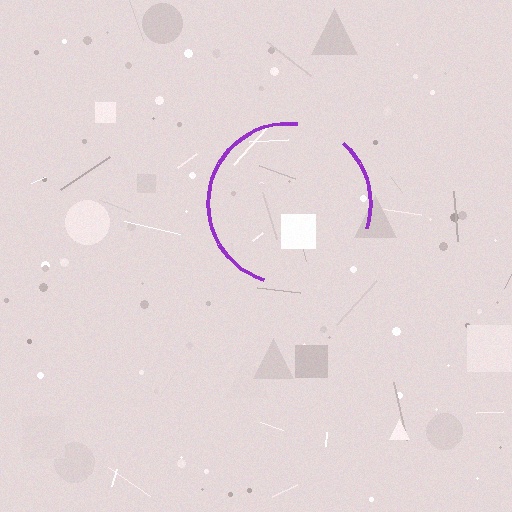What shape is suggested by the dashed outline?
The dashed outline suggests a circle.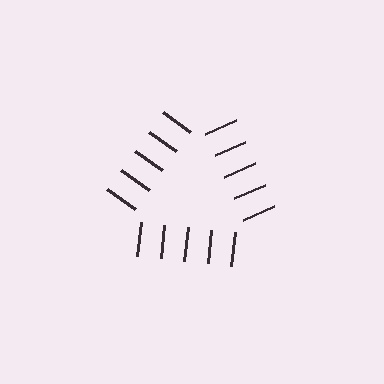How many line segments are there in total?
15 — 5 along each of the 3 edges.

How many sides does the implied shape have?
3 sides — the line-ends trace a triangle.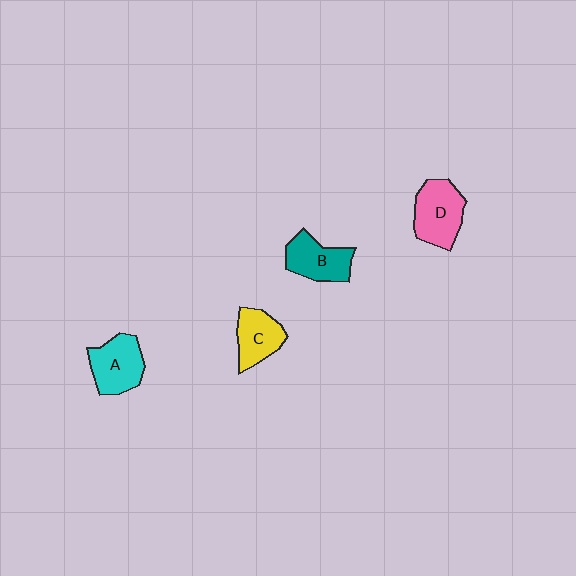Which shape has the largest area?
Shape D (pink).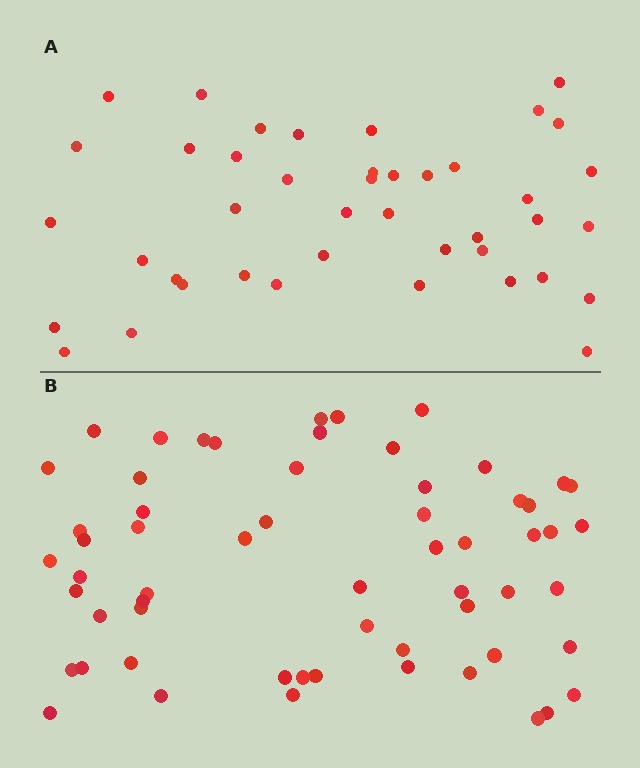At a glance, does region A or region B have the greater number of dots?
Region B (the bottom region) has more dots.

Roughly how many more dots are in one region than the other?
Region B has approximately 20 more dots than region A.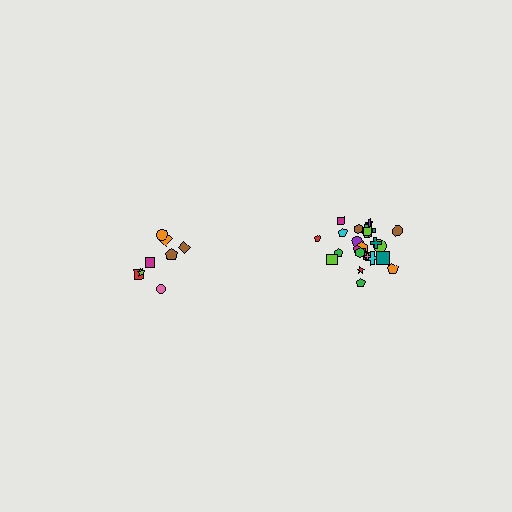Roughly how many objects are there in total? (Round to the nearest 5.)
Roughly 35 objects in total.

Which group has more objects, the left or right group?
The right group.